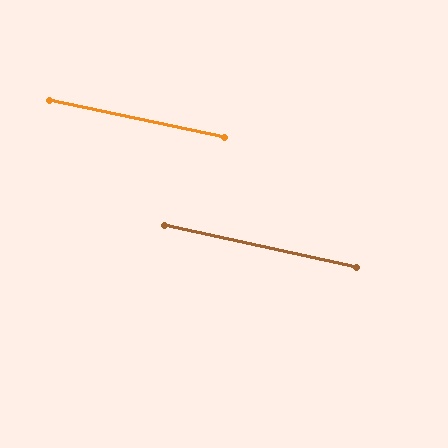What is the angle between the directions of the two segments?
Approximately 0 degrees.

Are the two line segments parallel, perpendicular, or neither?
Parallel — their directions differ by only 0.4°.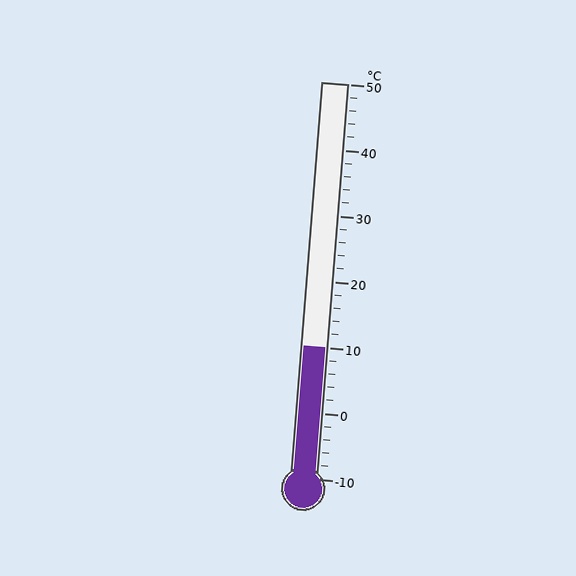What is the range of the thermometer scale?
The thermometer scale ranges from -10°C to 50°C.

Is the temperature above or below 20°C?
The temperature is below 20°C.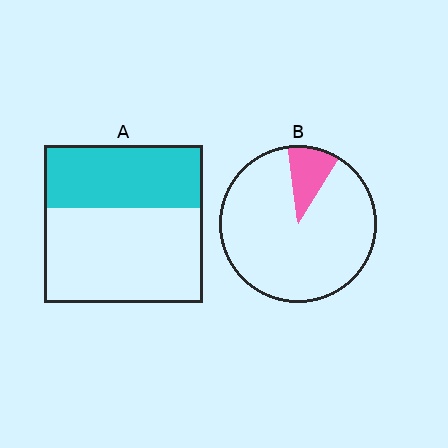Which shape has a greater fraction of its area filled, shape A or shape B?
Shape A.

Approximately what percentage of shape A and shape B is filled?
A is approximately 40% and B is approximately 10%.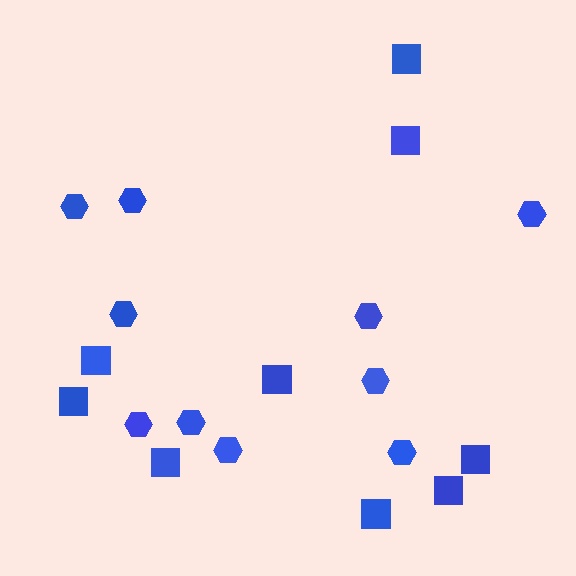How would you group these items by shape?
There are 2 groups: one group of squares (9) and one group of hexagons (10).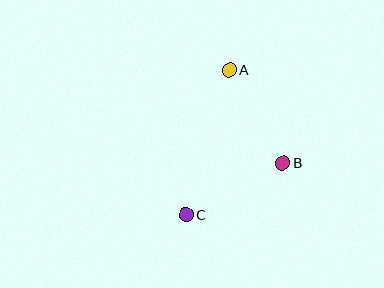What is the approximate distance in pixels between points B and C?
The distance between B and C is approximately 109 pixels.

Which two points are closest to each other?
Points A and B are closest to each other.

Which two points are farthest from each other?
Points A and C are farthest from each other.